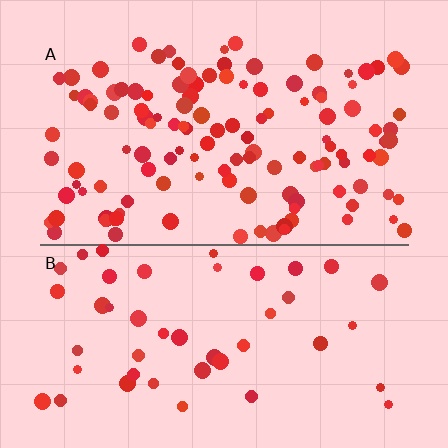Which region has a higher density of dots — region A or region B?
A (the top).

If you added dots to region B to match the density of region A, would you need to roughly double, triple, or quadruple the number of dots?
Approximately triple.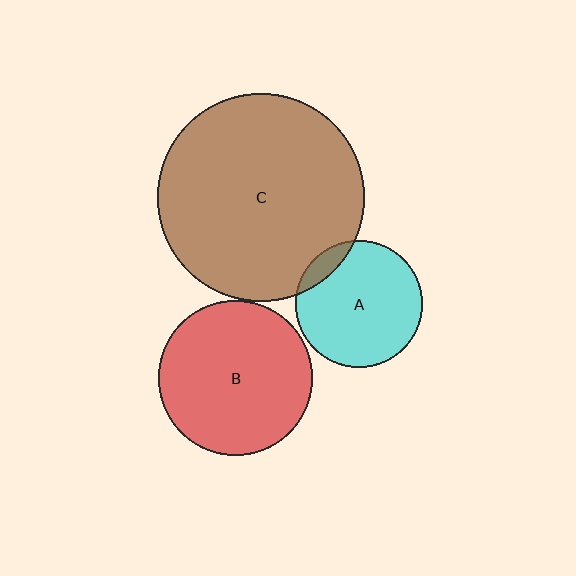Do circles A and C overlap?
Yes.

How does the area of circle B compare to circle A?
Approximately 1.5 times.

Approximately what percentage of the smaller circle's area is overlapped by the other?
Approximately 10%.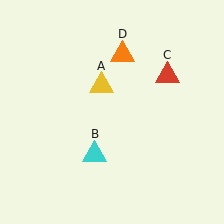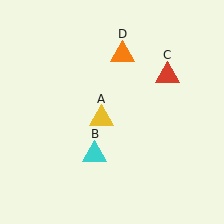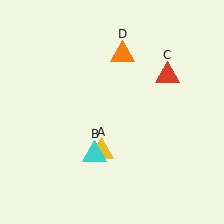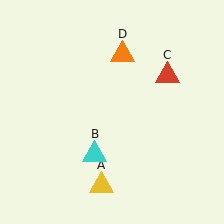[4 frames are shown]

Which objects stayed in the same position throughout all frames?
Cyan triangle (object B) and red triangle (object C) and orange triangle (object D) remained stationary.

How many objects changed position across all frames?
1 object changed position: yellow triangle (object A).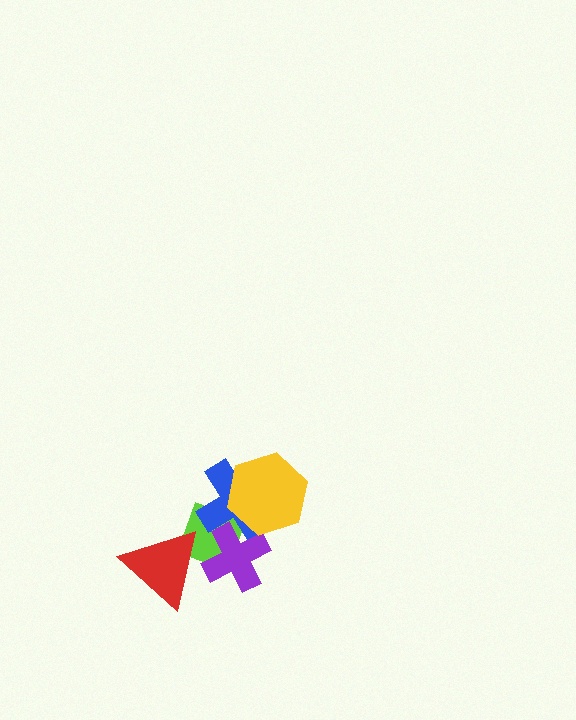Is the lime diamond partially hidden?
Yes, it is partially covered by another shape.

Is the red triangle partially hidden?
Yes, it is partially covered by another shape.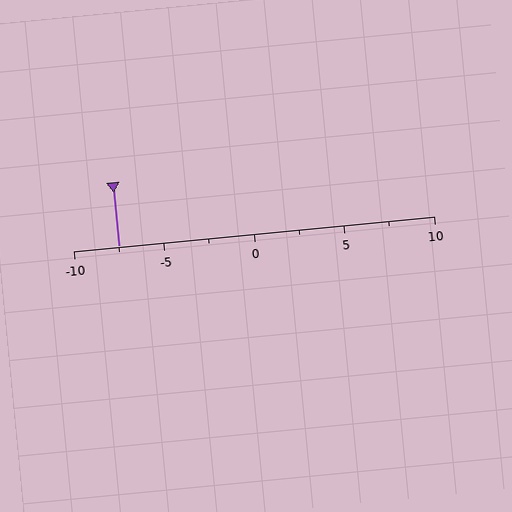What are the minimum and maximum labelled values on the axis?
The axis runs from -10 to 10.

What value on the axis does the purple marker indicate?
The marker indicates approximately -7.5.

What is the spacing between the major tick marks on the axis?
The major ticks are spaced 5 apart.